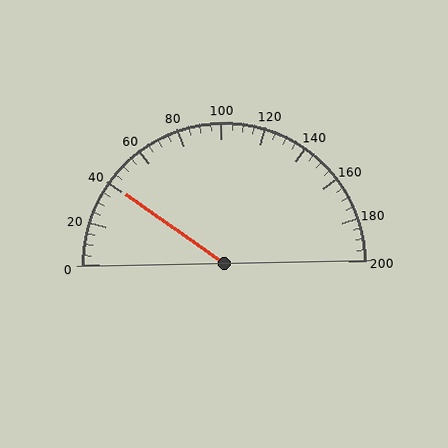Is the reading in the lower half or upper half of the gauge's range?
The reading is in the lower half of the range (0 to 200).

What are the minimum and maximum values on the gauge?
The gauge ranges from 0 to 200.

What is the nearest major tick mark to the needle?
The nearest major tick mark is 40.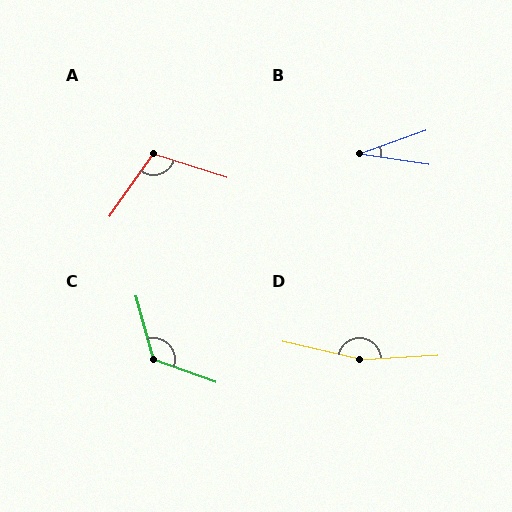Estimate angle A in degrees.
Approximately 107 degrees.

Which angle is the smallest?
B, at approximately 29 degrees.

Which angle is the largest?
D, at approximately 164 degrees.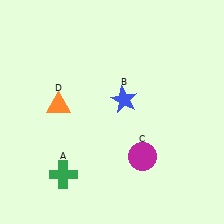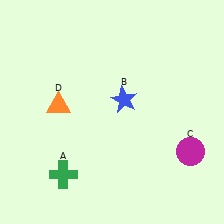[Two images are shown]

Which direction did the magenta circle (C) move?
The magenta circle (C) moved right.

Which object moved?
The magenta circle (C) moved right.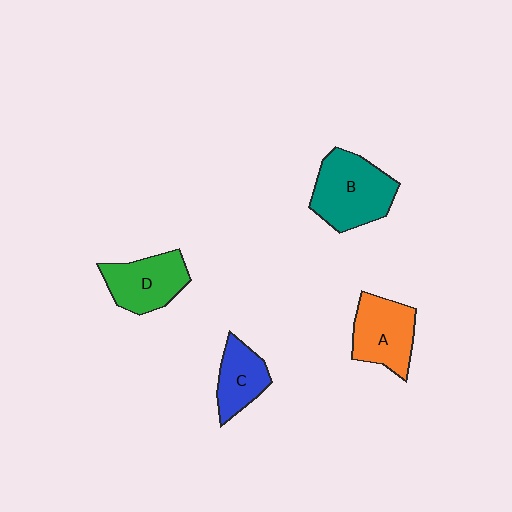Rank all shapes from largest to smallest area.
From largest to smallest: B (teal), A (orange), D (green), C (blue).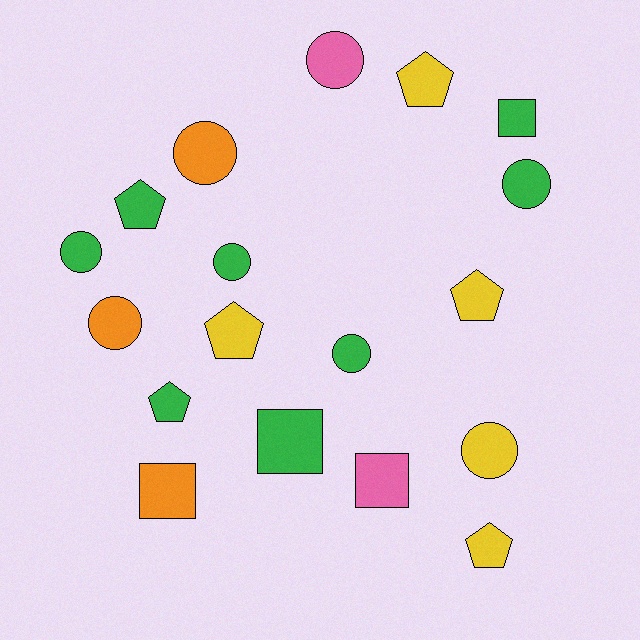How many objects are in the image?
There are 18 objects.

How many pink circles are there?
There is 1 pink circle.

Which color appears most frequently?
Green, with 8 objects.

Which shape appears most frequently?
Circle, with 8 objects.